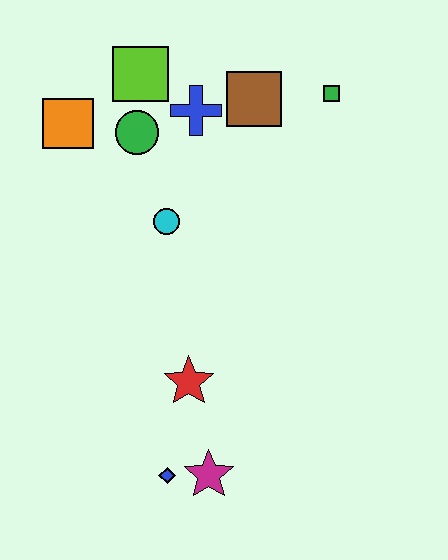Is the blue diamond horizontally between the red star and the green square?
No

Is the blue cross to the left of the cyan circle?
No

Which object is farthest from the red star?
The green square is farthest from the red star.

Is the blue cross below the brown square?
Yes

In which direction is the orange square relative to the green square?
The orange square is to the left of the green square.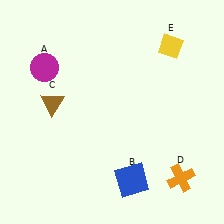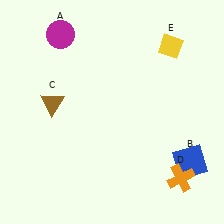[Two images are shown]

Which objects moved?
The objects that moved are: the magenta circle (A), the blue square (B).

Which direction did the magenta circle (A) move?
The magenta circle (A) moved up.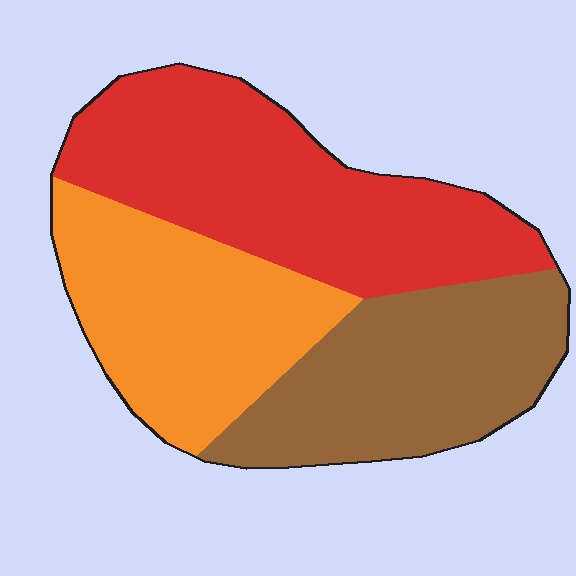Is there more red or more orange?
Red.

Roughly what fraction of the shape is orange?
Orange takes up about one third (1/3) of the shape.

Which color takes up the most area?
Red, at roughly 40%.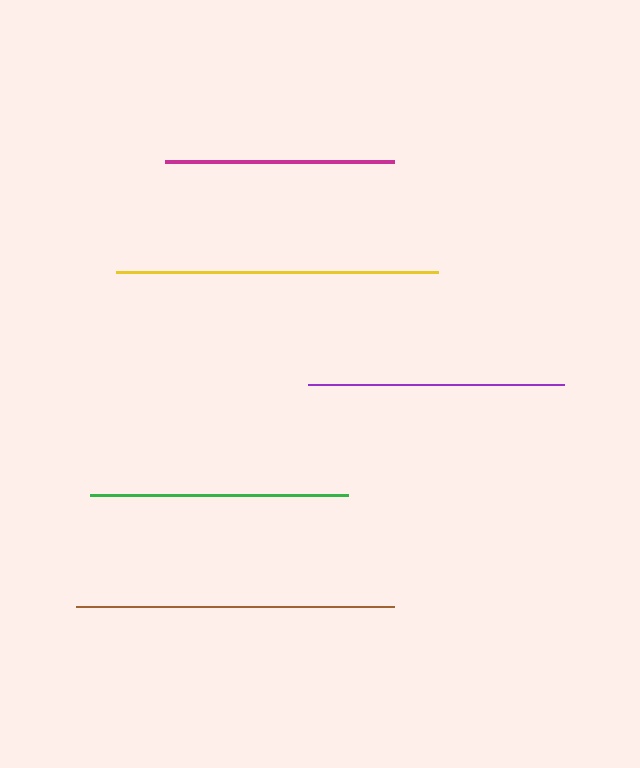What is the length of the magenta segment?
The magenta segment is approximately 229 pixels long.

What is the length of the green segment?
The green segment is approximately 257 pixels long.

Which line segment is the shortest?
The magenta line is the shortest at approximately 229 pixels.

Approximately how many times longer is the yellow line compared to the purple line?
The yellow line is approximately 1.3 times the length of the purple line.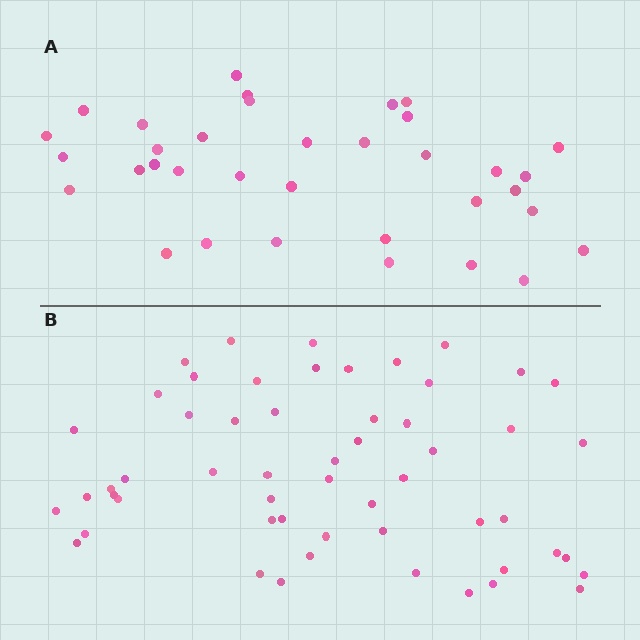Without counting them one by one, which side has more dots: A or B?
Region B (the bottom region) has more dots.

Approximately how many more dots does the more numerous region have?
Region B has approximately 20 more dots than region A.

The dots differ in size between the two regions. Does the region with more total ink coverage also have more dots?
No. Region A has more total ink coverage because its dots are larger, but region B actually contains more individual dots. Total area can be misleading — the number of items is what matters here.